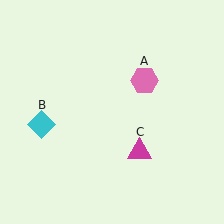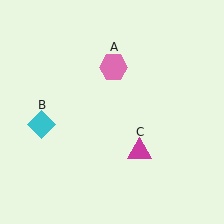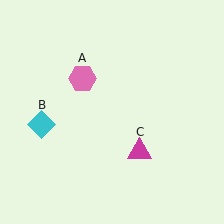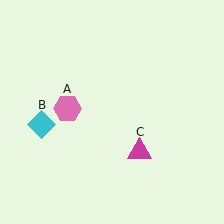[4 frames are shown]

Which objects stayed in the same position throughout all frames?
Cyan diamond (object B) and magenta triangle (object C) remained stationary.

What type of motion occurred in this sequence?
The pink hexagon (object A) rotated counterclockwise around the center of the scene.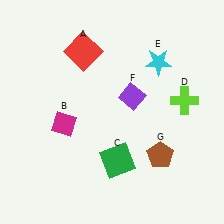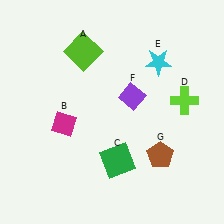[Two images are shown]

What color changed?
The square (A) changed from red in Image 1 to lime in Image 2.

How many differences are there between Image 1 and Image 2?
There is 1 difference between the two images.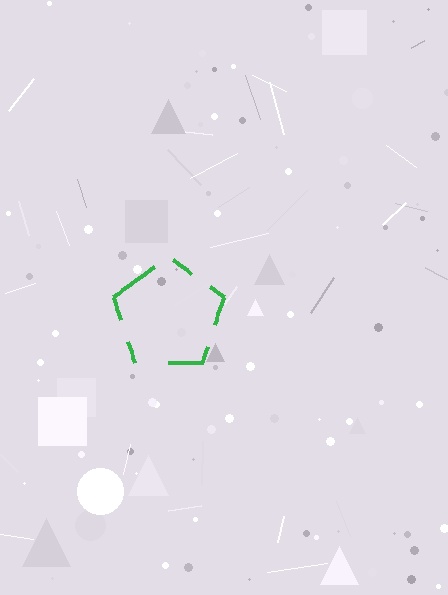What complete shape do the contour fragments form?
The contour fragments form a pentagon.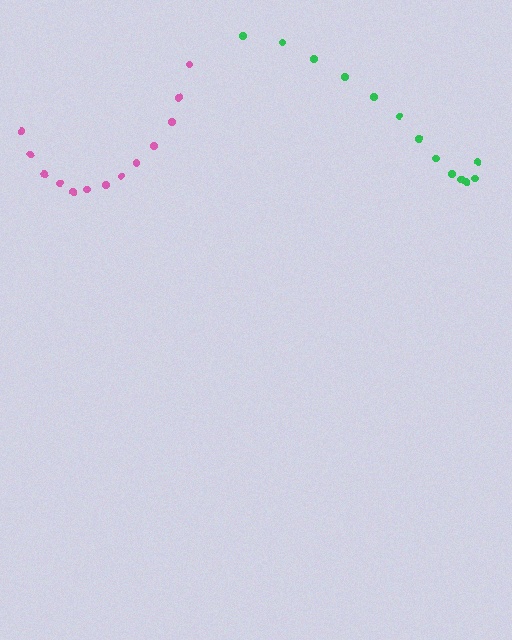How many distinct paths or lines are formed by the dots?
There are 2 distinct paths.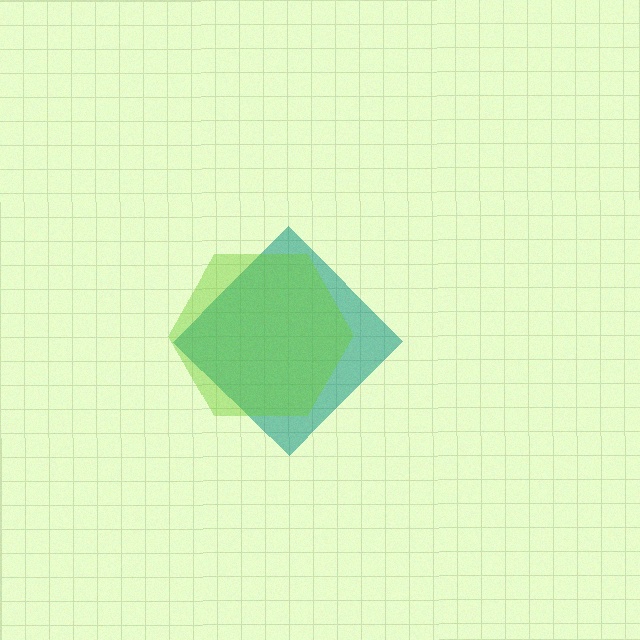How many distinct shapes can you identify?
There are 2 distinct shapes: a teal diamond, a lime hexagon.